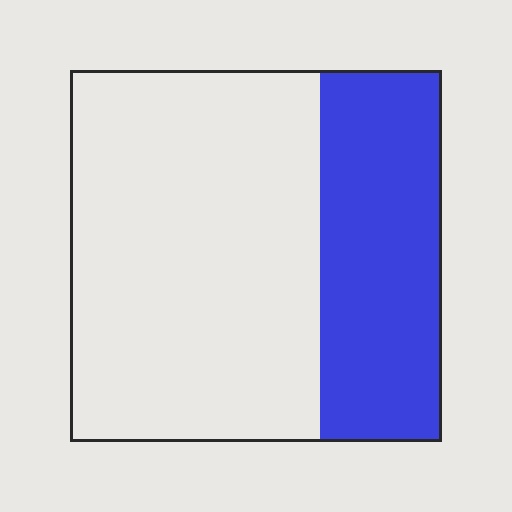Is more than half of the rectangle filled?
No.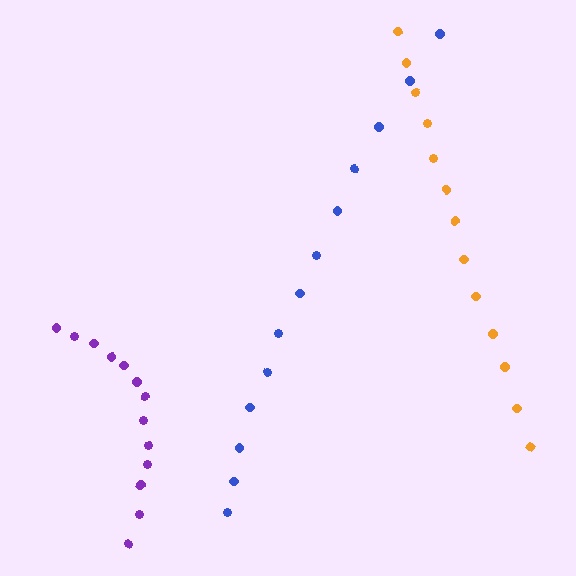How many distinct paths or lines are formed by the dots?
There are 3 distinct paths.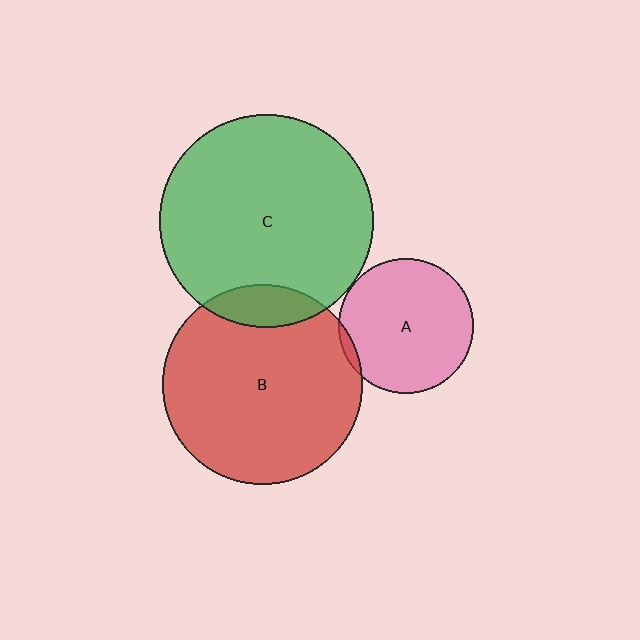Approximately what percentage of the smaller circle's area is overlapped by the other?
Approximately 5%.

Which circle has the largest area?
Circle C (green).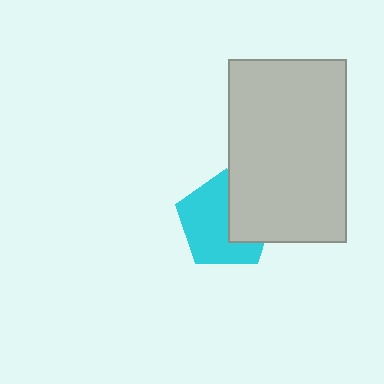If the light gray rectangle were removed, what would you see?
You would see the complete cyan pentagon.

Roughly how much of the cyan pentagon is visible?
About half of it is visible (roughly 62%).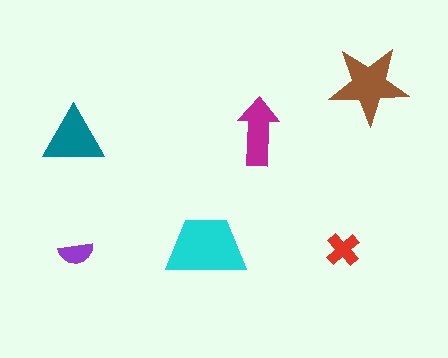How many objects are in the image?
There are 6 objects in the image.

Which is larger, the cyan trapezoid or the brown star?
The cyan trapezoid.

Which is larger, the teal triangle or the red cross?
The teal triangle.